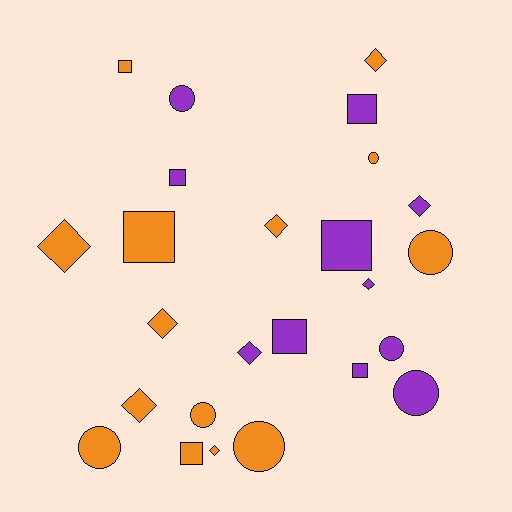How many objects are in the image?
There are 25 objects.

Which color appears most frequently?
Orange, with 14 objects.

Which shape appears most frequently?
Diamond, with 9 objects.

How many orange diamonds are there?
There are 6 orange diamonds.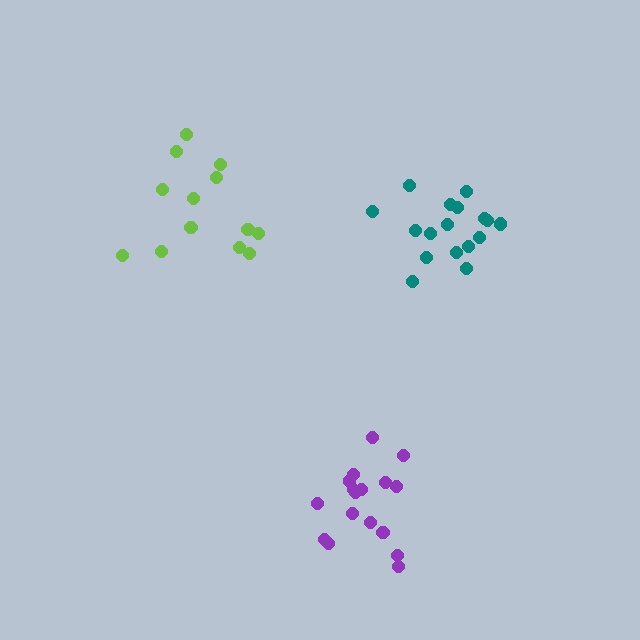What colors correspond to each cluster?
The clusters are colored: teal, purple, lime.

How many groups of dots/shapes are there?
There are 3 groups.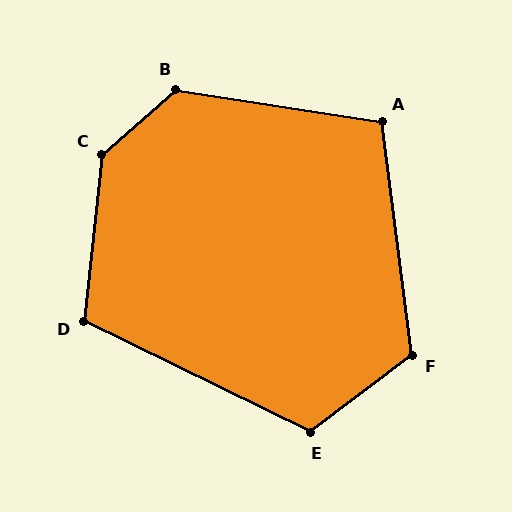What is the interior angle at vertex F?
Approximately 120 degrees (obtuse).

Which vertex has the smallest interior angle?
A, at approximately 106 degrees.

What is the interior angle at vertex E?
Approximately 117 degrees (obtuse).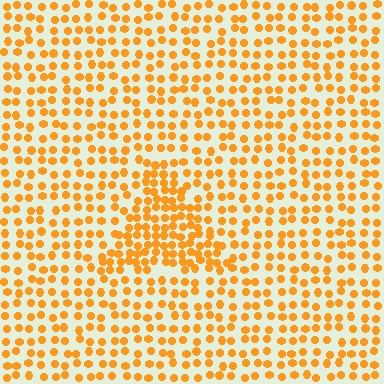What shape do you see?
I see a triangle.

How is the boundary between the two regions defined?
The boundary is defined by a change in element density (approximately 1.8x ratio). All elements are the same color, size, and shape.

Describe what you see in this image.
The image contains small orange elements arranged at two different densities. A triangle-shaped region is visible where the elements are more densely packed than the surrounding area.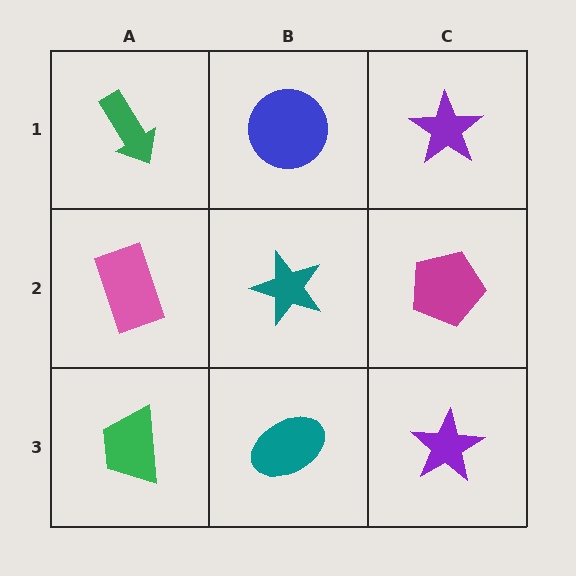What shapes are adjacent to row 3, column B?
A teal star (row 2, column B), a green trapezoid (row 3, column A), a purple star (row 3, column C).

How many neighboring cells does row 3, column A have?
2.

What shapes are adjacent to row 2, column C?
A purple star (row 1, column C), a purple star (row 3, column C), a teal star (row 2, column B).